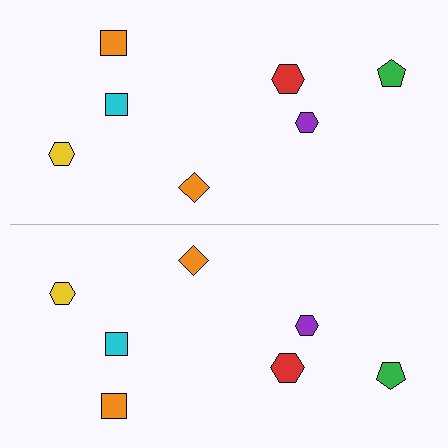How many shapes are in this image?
There are 14 shapes in this image.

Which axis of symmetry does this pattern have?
The pattern has a horizontal axis of symmetry running through the center of the image.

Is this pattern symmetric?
Yes, this pattern has bilateral (reflection) symmetry.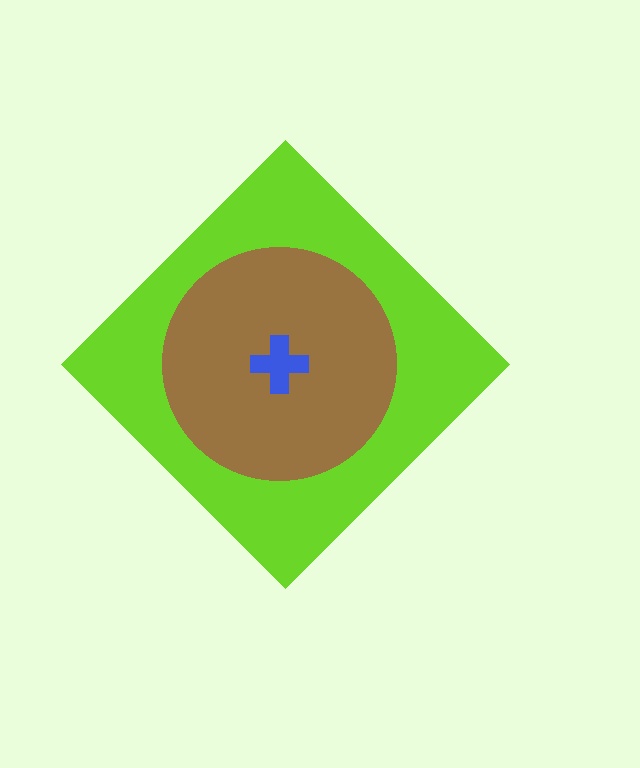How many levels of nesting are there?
3.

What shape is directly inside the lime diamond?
The brown circle.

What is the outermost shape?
The lime diamond.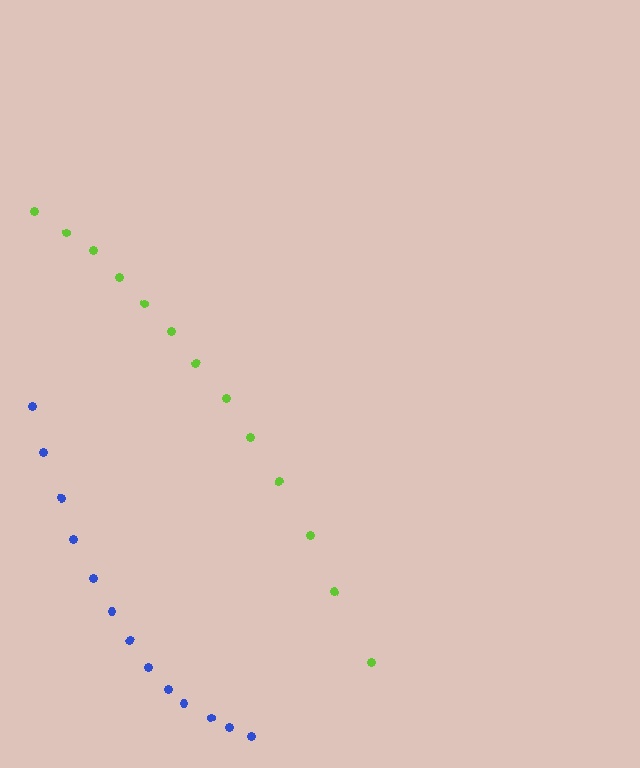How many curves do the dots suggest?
There are 2 distinct paths.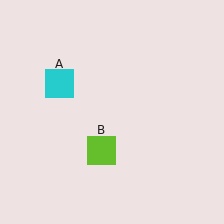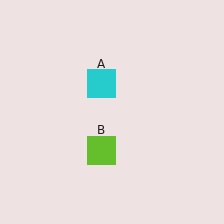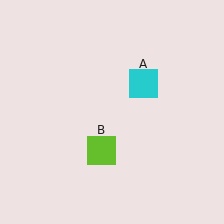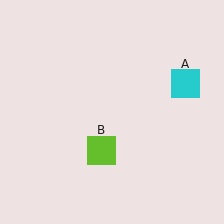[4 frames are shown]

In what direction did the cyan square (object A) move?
The cyan square (object A) moved right.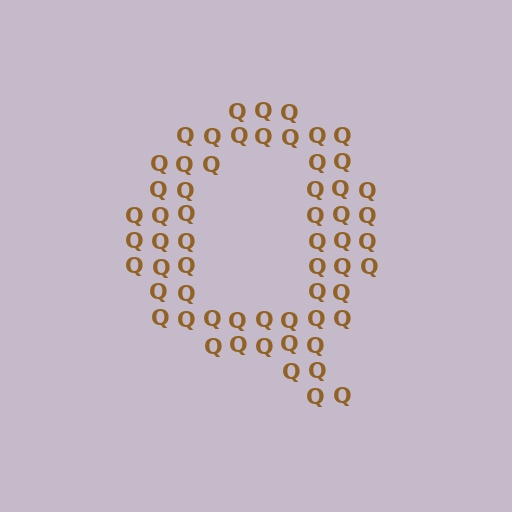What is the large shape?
The large shape is the letter Q.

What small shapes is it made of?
It is made of small letter Q's.